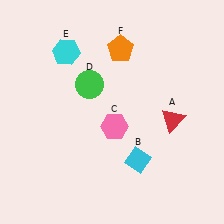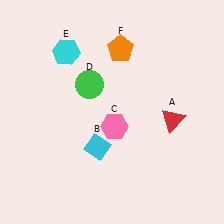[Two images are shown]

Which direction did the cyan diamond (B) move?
The cyan diamond (B) moved left.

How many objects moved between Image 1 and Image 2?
1 object moved between the two images.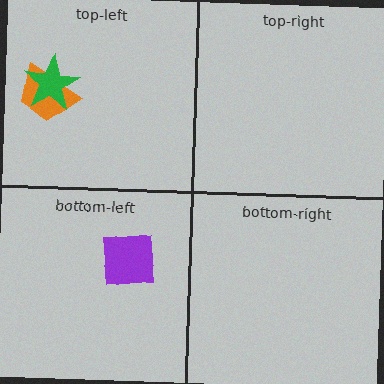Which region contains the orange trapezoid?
The top-left region.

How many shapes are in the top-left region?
2.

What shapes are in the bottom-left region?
The purple square.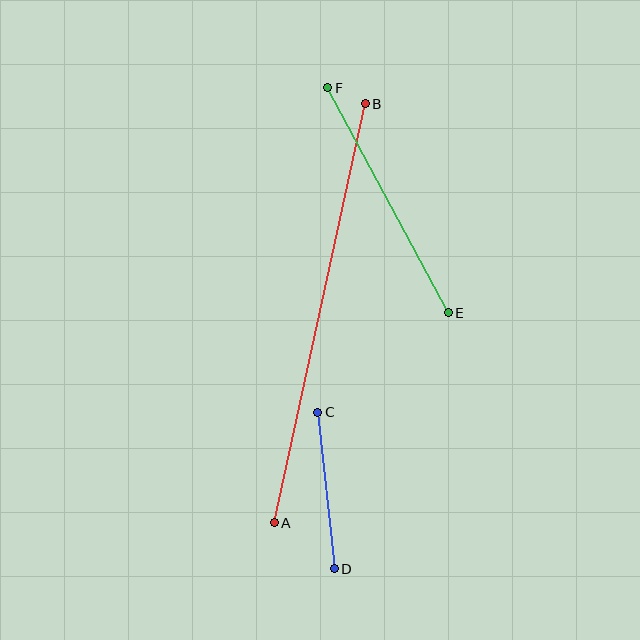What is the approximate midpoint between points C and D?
The midpoint is at approximately (326, 491) pixels.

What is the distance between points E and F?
The distance is approximately 255 pixels.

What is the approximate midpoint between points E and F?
The midpoint is at approximately (388, 200) pixels.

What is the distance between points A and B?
The distance is approximately 429 pixels.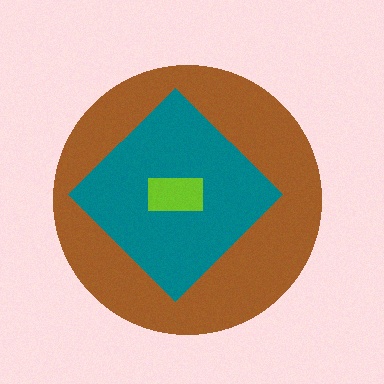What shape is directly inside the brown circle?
The teal diamond.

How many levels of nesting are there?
3.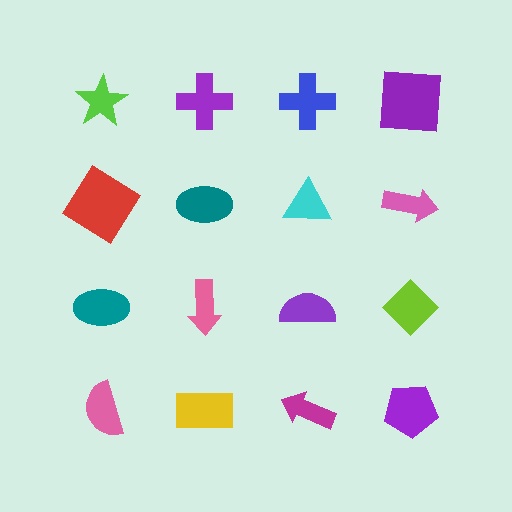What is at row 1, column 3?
A blue cross.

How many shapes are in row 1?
4 shapes.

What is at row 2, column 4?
A pink arrow.